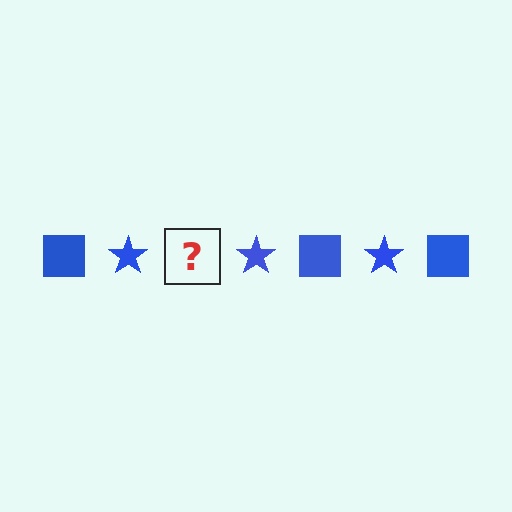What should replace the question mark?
The question mark should be replaced with a blue square.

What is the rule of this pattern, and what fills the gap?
The rule is that the pattern cycles through square, star shapes in blue. The gap should be filled with a blue square.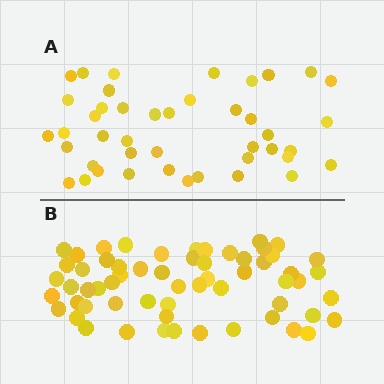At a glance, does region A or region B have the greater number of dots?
Region B (the bottom region) has more dots.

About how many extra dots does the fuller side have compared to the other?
Region B has approximately 15 more dots than region A.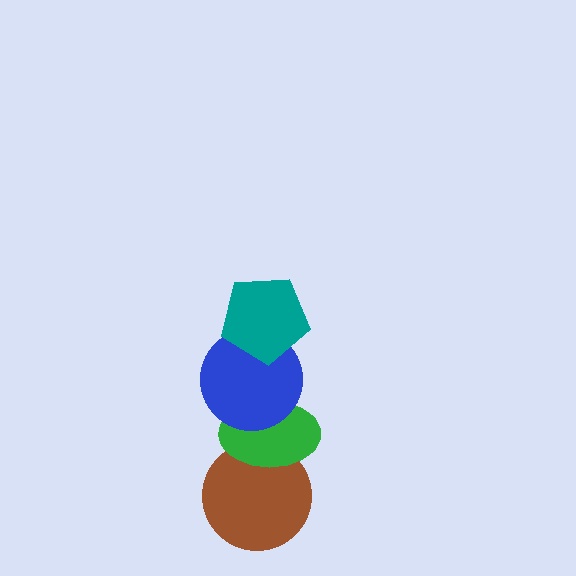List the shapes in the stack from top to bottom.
From top to bottom: the teal pentagon, the blue circle, the green ellipse, the brown circle.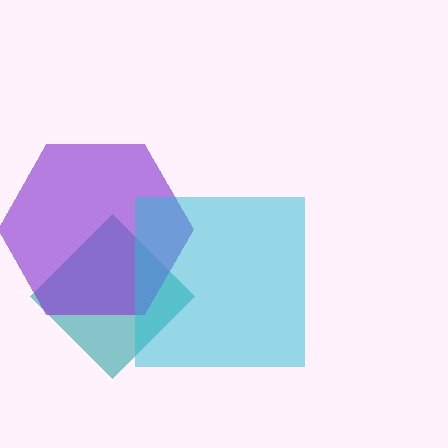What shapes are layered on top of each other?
The layered shapes are: a teal diamond, a purple hexagon, a cyan square.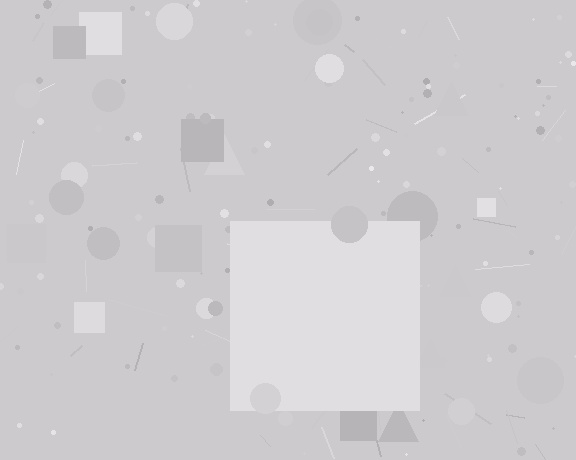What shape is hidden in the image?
A square is hidden in the image.